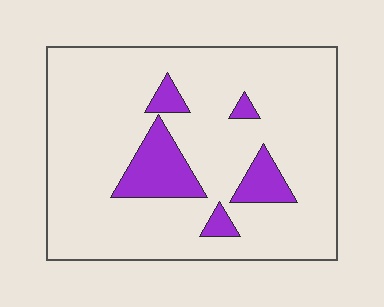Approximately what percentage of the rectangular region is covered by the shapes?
Approximately 15%.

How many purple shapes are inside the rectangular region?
5.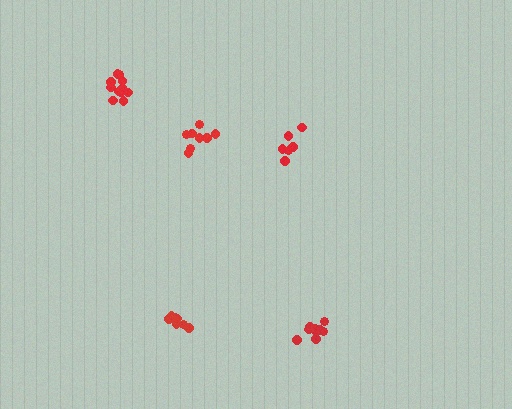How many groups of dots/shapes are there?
There are 5 groups.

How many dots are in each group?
Group 1: 9 dots, Group 2: 6 dots, Group 3: 8 dots, Group 4: 7 dots, Group 5: 11 dots (41 total).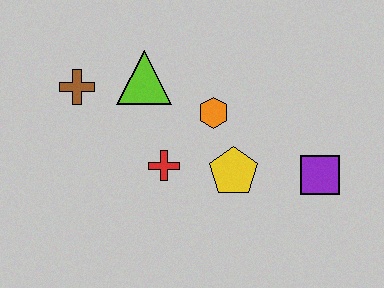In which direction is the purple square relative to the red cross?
The purple square is to the right of the red cross.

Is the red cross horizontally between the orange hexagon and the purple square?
No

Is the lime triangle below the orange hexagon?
No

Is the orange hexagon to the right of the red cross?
Yes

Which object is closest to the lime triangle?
The brown cross is closest to the lime triangle.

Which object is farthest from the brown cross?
The purple square is farthest from the brown cross.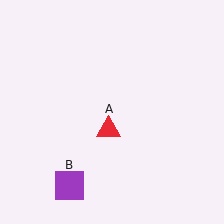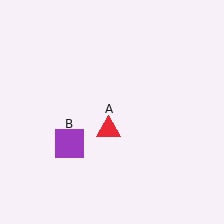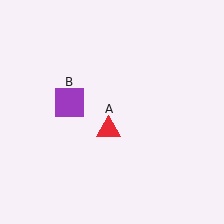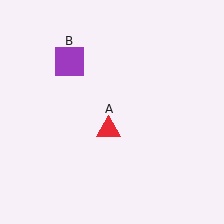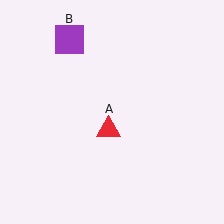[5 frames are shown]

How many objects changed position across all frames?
1 object changed position: purple square (object B).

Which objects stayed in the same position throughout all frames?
Red triangle (object A) remained stationary.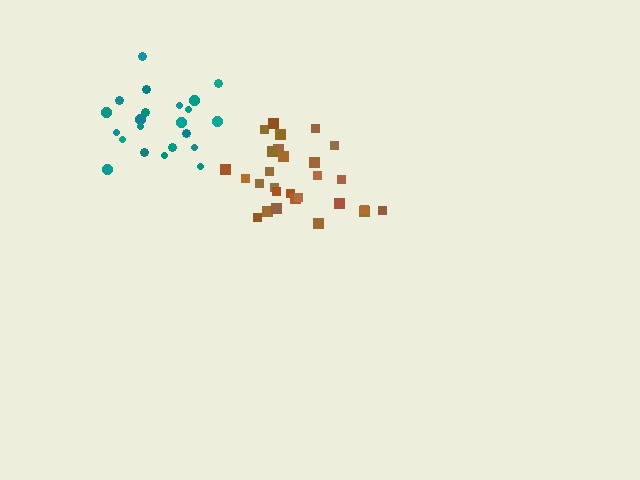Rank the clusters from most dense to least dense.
teal, brown.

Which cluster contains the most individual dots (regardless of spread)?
Brown (28).